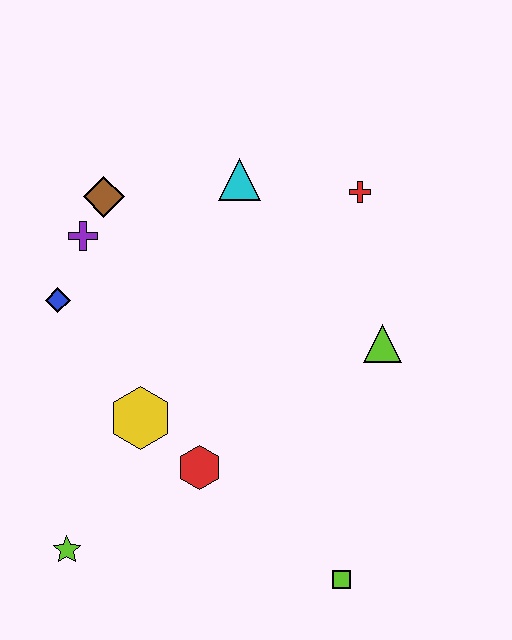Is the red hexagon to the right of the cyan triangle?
No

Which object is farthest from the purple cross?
The lime square is farthest from the purple cross.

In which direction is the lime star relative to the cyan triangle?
The lime star is below the cyan triangle.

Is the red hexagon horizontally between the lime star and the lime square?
Yes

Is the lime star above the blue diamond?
No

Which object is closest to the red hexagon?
The yellow hexagon is closest to the red hexagon.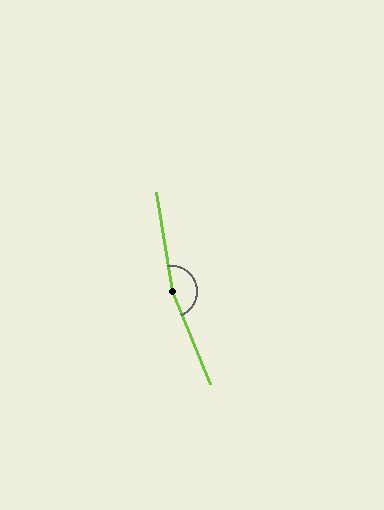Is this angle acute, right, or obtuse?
It is obtuse.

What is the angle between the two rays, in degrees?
Approximately 167 degrees.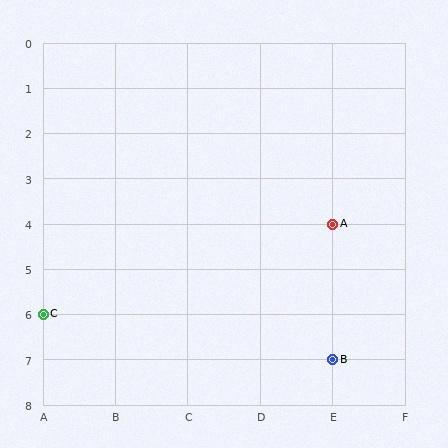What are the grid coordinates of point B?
Point B is at grid coordinates (E, 7).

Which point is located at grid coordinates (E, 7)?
Point B is at (E, 7).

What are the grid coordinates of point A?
Point A is at grid coordinates (E, 4).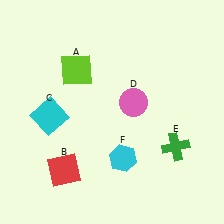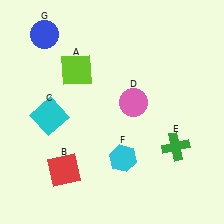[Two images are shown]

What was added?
A blue circle (G) was added in Image 2.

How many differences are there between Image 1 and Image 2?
There is 1 difference between the two images.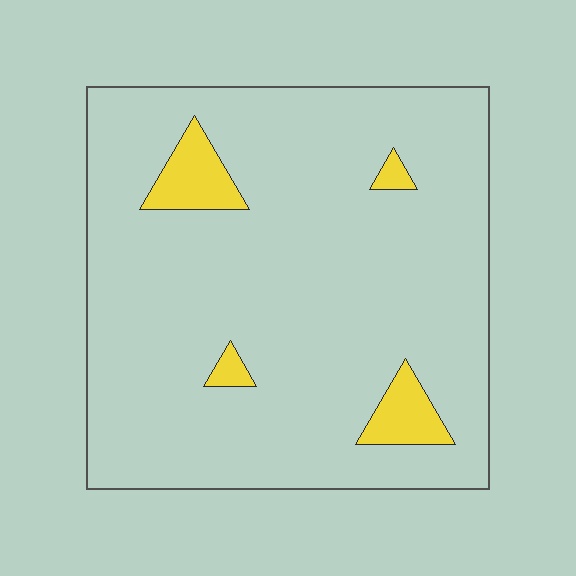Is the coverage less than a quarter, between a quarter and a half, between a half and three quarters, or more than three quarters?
Less than a quarter.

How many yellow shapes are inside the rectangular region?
4.